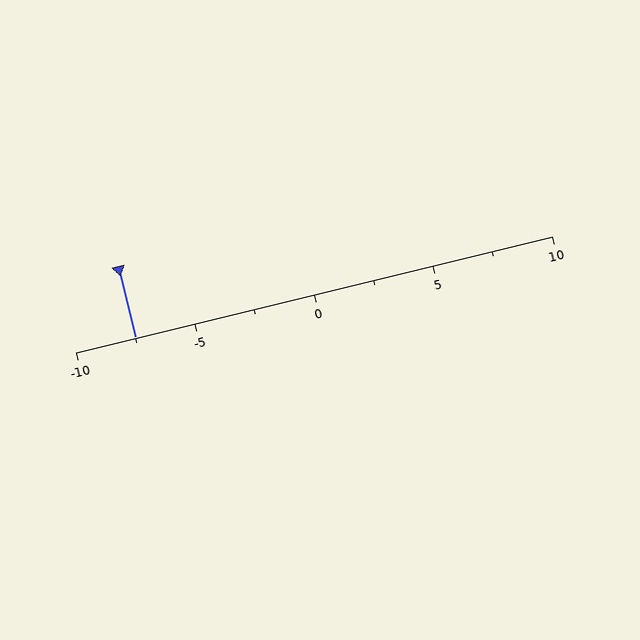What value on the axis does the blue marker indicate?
The marker indicates approximately -7.5.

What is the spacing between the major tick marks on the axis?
The major ticks are spaced 5 apart.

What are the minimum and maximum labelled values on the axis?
The axis runs from -10 to 10.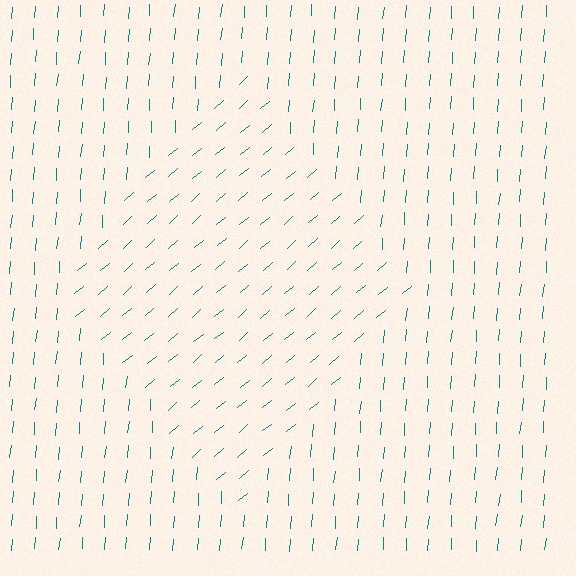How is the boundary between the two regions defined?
The boundary is defined purely by a change in line orientation (approximately 45 degrees difference). All lines are the same color and thickness.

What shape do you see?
I see a diamond.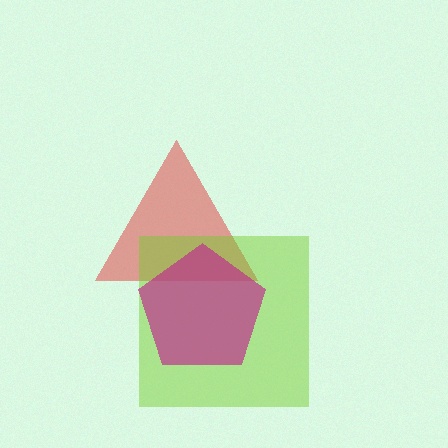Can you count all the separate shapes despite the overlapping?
Yes, there are 3 separate shapes.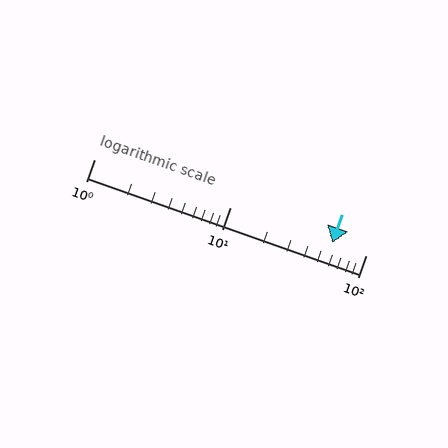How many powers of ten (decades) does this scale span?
The scale spans 2 decades, from 1 to 100.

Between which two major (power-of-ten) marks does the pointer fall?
The pointer is between 10 and 100.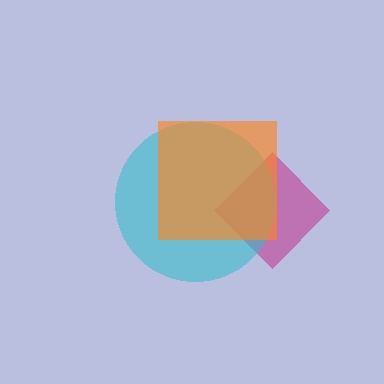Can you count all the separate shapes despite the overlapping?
Yes, there are 3 separate shapes.